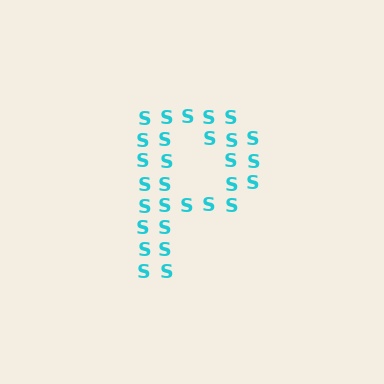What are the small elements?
The small elements are letter S's.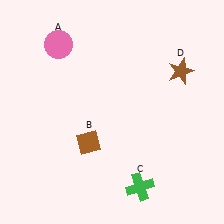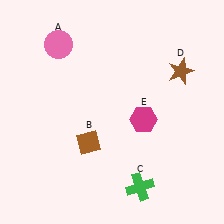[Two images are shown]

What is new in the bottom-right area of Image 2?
A magenta hexagon (E) was added in the bottom-right area of Image 2.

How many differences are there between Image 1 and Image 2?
There is 1 difference between the two images.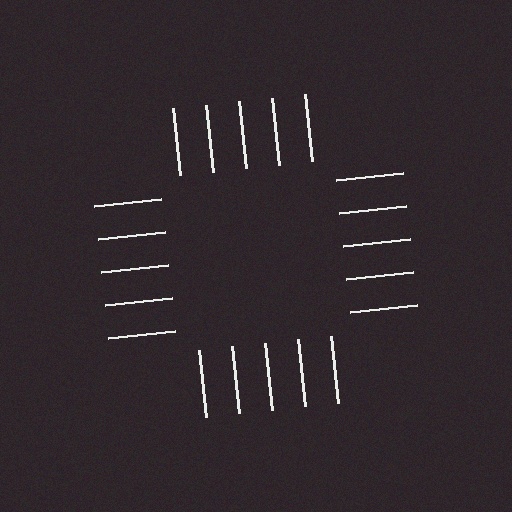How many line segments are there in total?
20 — 5 along each of the 4 edges.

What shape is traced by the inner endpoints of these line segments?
An illusory square — the line segments terminate on its edges but no continuous stroke is drawn.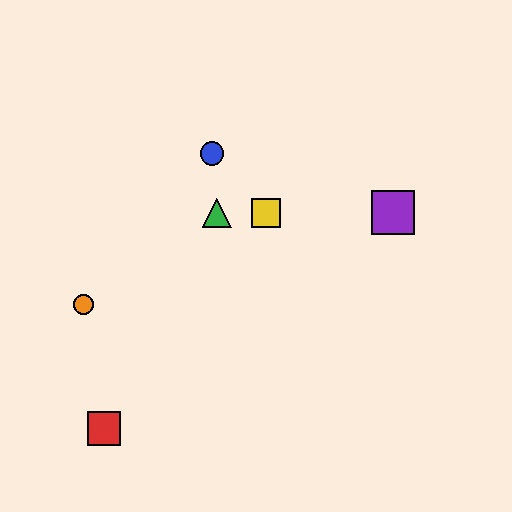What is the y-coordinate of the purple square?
The purple square is at y≈213.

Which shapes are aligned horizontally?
The green triangle, the yellow square, the purple square are aligned horizontally.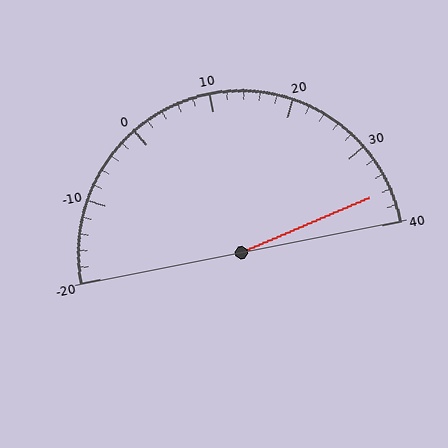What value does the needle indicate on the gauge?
The needle indicates approximately 36.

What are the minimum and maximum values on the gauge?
The gauge ranges from -20 to 40.